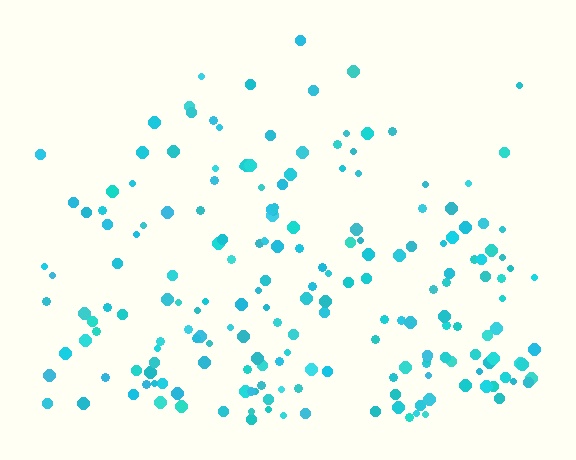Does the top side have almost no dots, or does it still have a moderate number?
Still a moderate number, just noticeably fewer than the bottom.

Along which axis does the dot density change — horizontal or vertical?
Vertical.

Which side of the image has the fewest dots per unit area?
The top.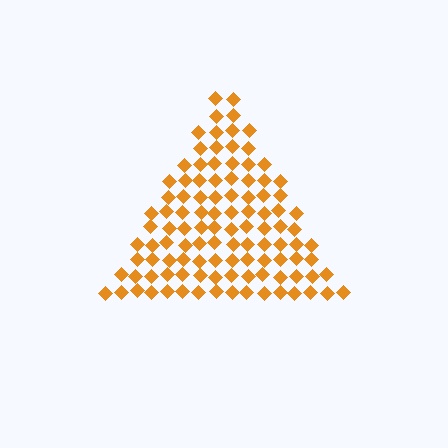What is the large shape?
The large shape is a triangle.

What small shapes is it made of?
It is made of small diamonds.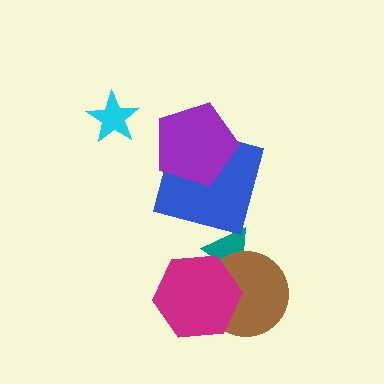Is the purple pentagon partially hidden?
No, no other shape covers it.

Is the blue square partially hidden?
Yes, it is partially covered by another shape.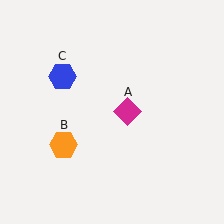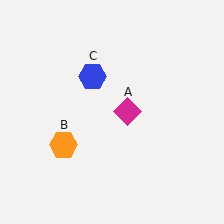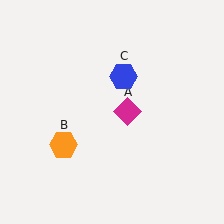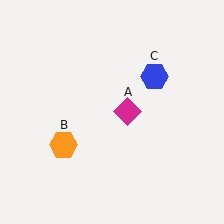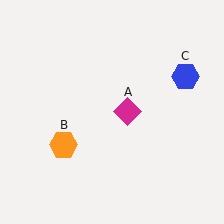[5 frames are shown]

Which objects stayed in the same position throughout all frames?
Magenta diamond (object A) and orange hexagon (object B) remained stationary.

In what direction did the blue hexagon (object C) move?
The blue hexagon (object C) moved right.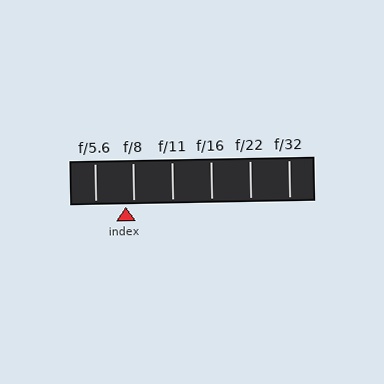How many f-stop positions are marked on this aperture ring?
There are 6 f-stop positions marked.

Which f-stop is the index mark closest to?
The index mark is closest to f/8.